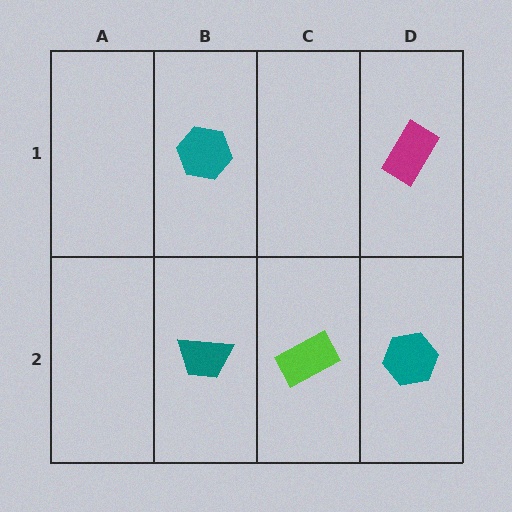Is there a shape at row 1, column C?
No, that cell is empty.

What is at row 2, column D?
A teal hexagon.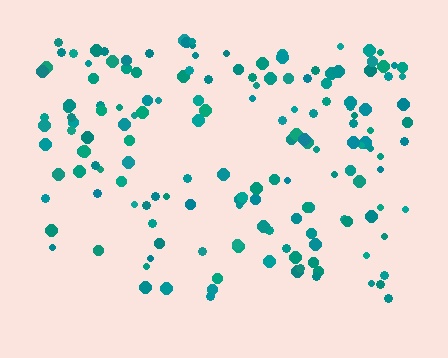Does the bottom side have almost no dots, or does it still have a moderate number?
Still a moderate number, just noticeably fewer than the top.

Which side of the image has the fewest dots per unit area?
The bottom.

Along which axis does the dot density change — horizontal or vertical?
Vertical.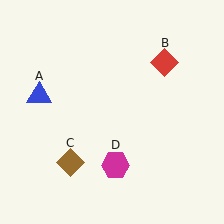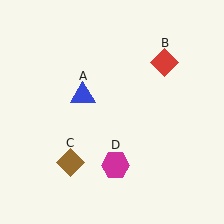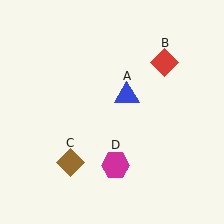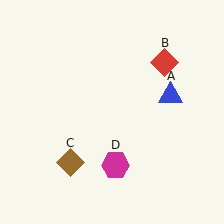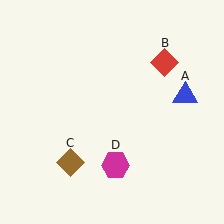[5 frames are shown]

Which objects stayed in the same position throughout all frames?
Red diamond (object B) and brown diamond (object C) and magenta hexagon (object D) remained stationary.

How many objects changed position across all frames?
1 object changed position: blue triangle (object A).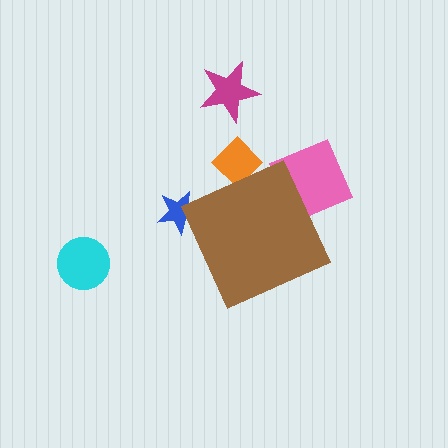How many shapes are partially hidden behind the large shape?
3 shapes are partially hidden.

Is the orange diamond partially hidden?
Yes, the orange diamond is partially hidden behind the brown diamond.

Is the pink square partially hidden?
Yes, the pink square is partially hidden behind the brown diamond.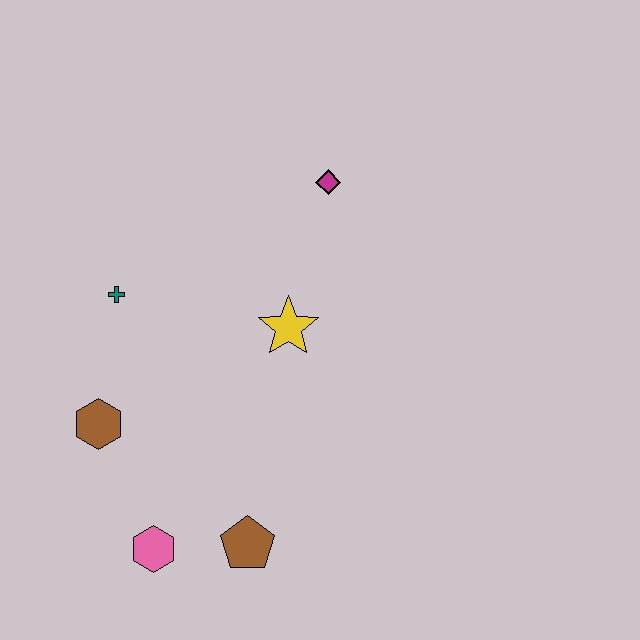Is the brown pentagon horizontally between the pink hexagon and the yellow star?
Yes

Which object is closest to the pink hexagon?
The brown pentagon is closest to the pink hexagon.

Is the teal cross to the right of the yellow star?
No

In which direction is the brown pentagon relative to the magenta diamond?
The brown pentagon is below the magenta diamond.